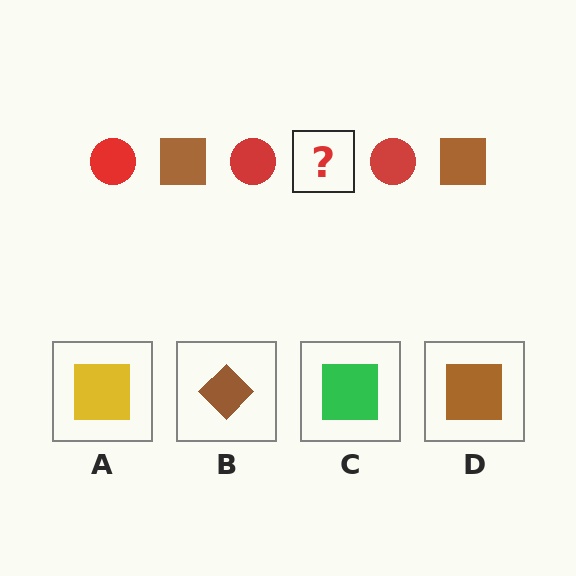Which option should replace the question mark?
Option D.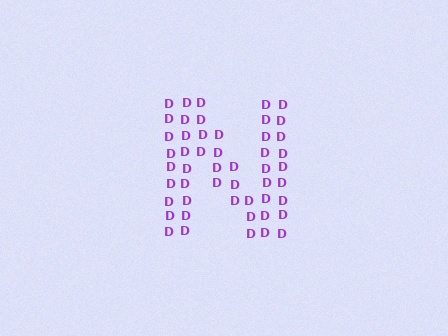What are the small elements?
The small elements are letter D's.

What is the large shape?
The large shape is the letter N.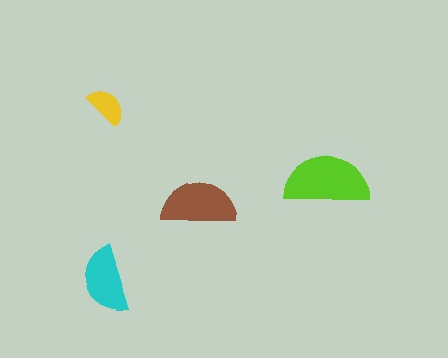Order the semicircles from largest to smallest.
the lime one, the brown one, the cyan one, the yellow one.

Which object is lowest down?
The cyan semicircle is bottommost.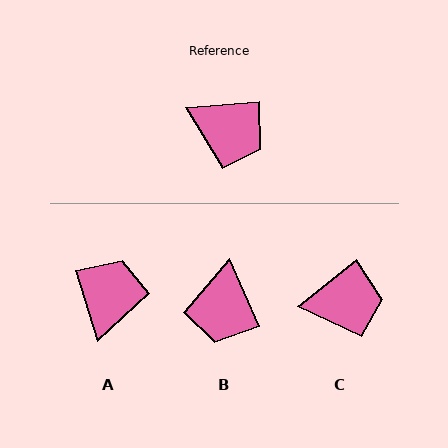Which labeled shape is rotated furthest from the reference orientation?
A, about 102 degrees away.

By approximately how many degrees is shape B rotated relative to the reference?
Approximately 72 degrees clockwise.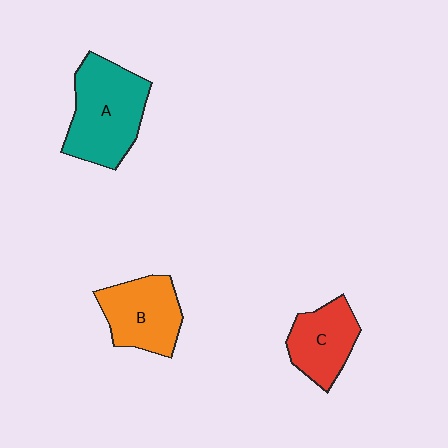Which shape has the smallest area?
Shape C (red).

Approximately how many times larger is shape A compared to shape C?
Approximately 1.6 times.